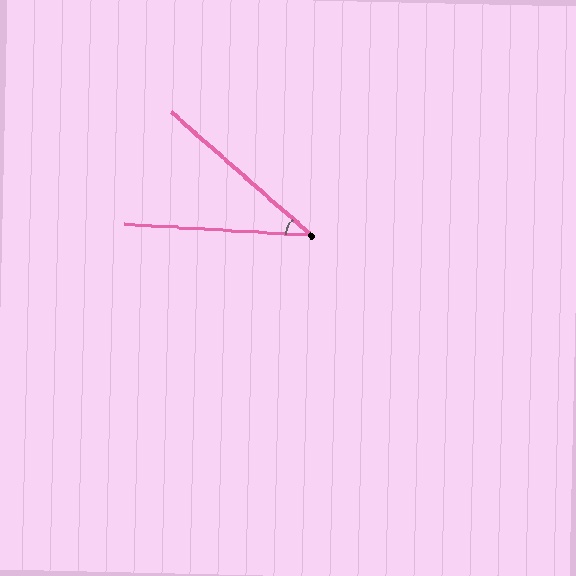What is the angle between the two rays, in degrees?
Approximately 38 degrees.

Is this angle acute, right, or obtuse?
It is acute.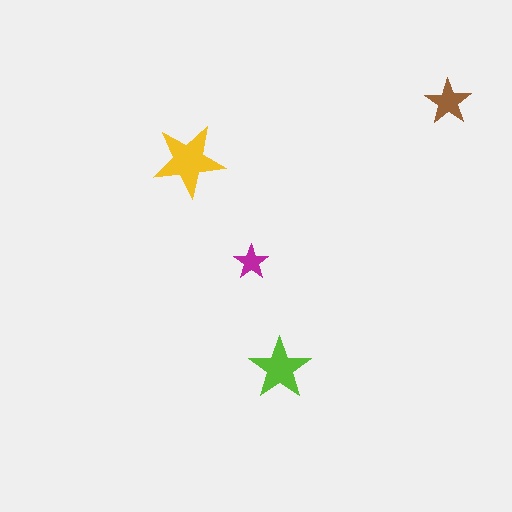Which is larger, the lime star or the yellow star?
The yellow one.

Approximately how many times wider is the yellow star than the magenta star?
About 2 times wider.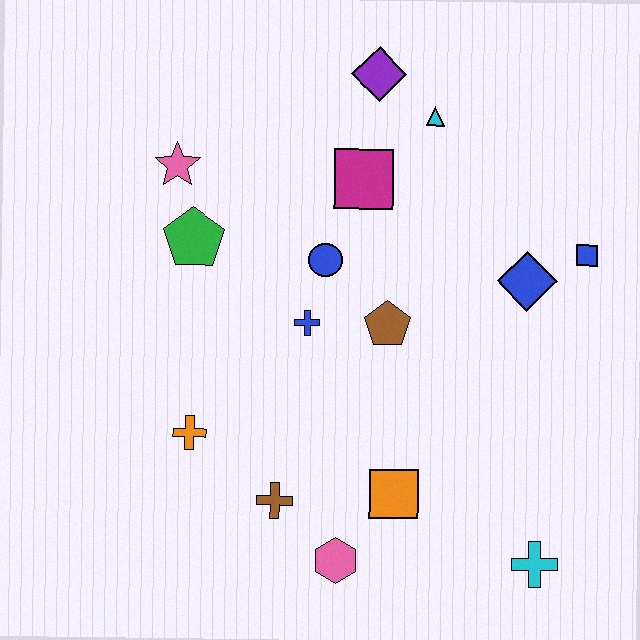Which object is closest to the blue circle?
The blue cross is closest to the blue circle.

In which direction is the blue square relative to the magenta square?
The blue square is to the right of the magenta square.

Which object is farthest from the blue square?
The orange cross is farthest from the blue square.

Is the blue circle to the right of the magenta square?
No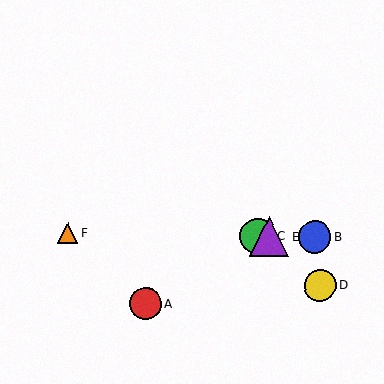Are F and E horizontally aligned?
Yes, both are at y≈233.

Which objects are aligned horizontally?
Objects B, C, E, F are aligned horizontally.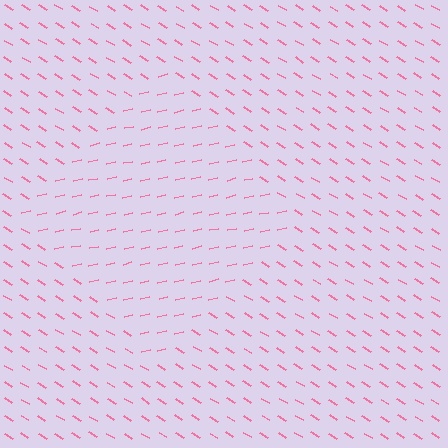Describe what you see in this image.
The image is filled with small pink line segments. A diamond region in the image has lines oriented differently from the surrounding lines, creating a visible texture boundary.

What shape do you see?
I see a diamond.